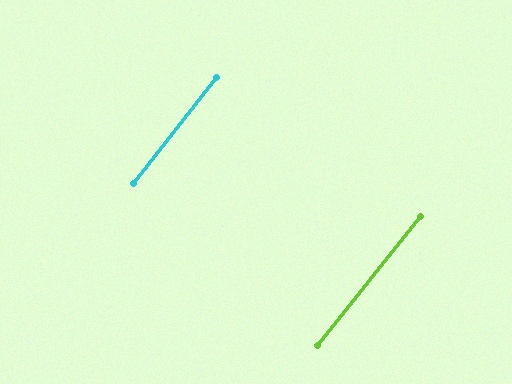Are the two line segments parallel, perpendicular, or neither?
Parallel — their directions differ by only 0.7°.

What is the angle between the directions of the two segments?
Approximately 1 degree.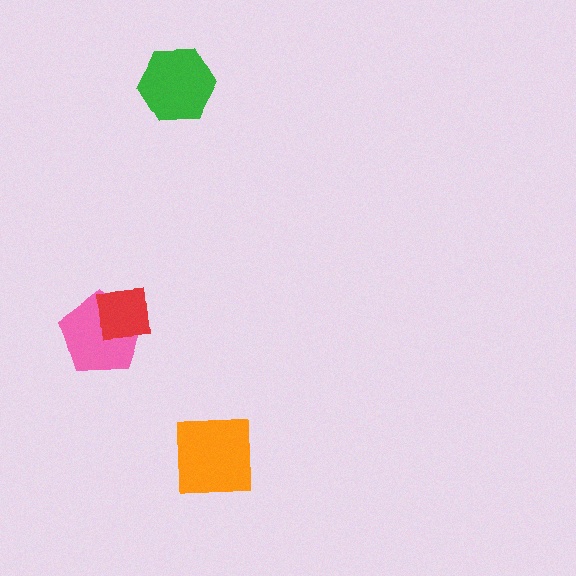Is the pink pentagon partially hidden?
Yes, it is partially covered by another shape.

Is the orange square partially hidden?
No, no other shape covers it.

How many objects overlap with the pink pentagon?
1 object overlaps with the pink pentagon.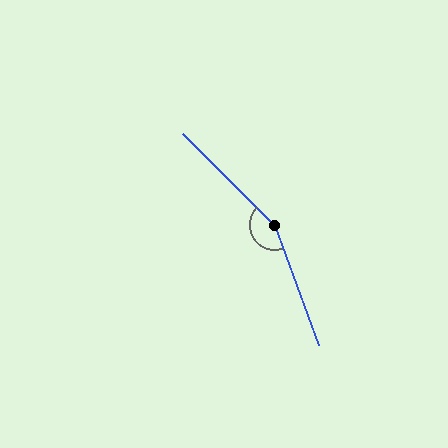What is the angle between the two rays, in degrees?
Approximately 155 degrees.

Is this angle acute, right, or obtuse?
It is obtuse.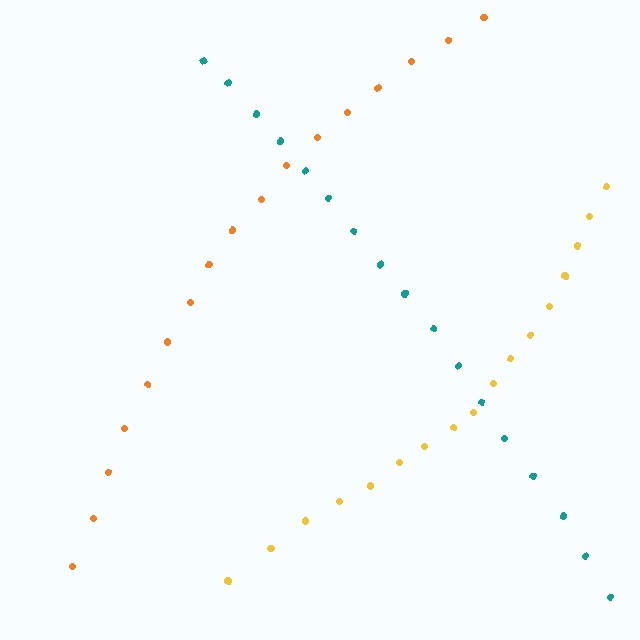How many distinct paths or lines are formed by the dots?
There are 3 distinct paths.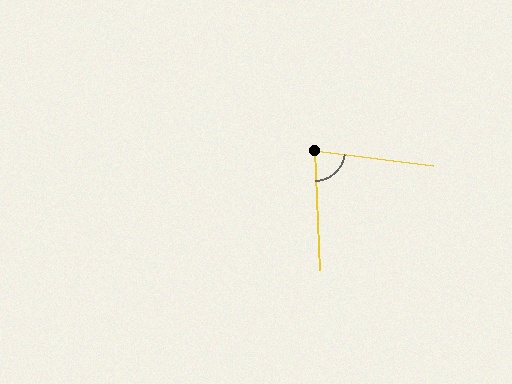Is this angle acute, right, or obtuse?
It is acute.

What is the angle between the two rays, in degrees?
Approximately 80 degrees.